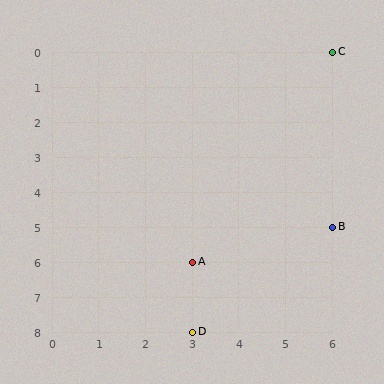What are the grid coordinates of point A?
Point A is at grid coordinates (3, 6).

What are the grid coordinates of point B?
Point B is at grid coordinates (6, 5).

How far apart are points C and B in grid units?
Points C and B are 5 rows apart.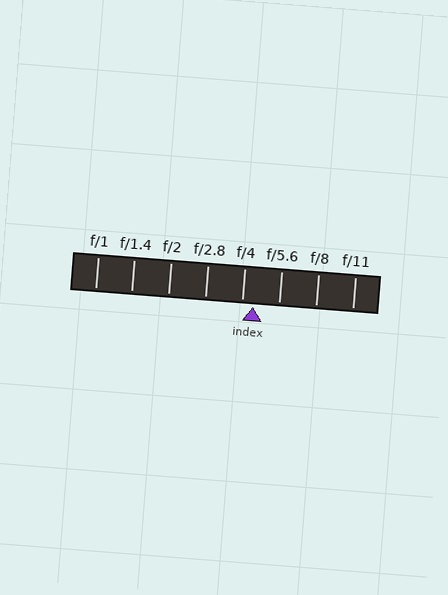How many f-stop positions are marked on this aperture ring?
There are 8 f-stop positions marked.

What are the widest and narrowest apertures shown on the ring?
The widest aperture shown is f/1 and the narrowest is f/11.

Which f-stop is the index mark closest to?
The index mark is closest to f/4.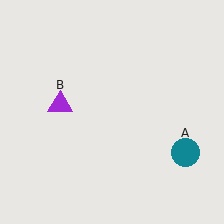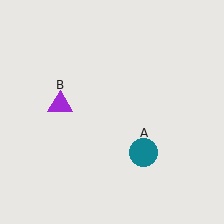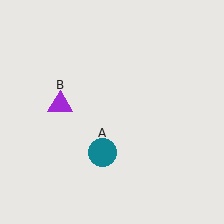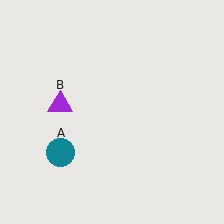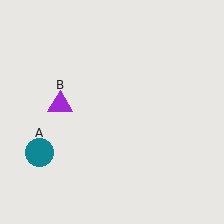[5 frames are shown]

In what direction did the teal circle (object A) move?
The teal circle (object A) moved left.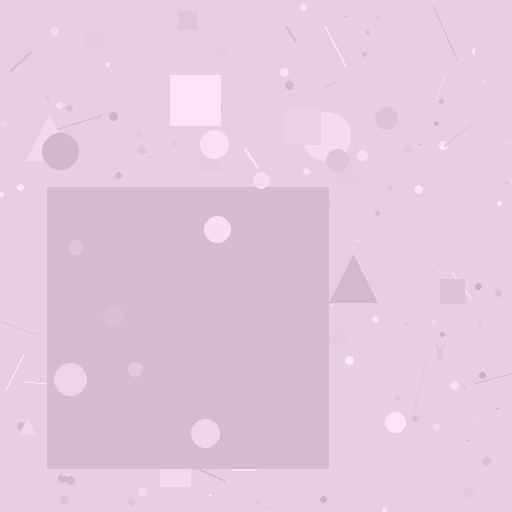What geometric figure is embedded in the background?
A square is embedded in the background.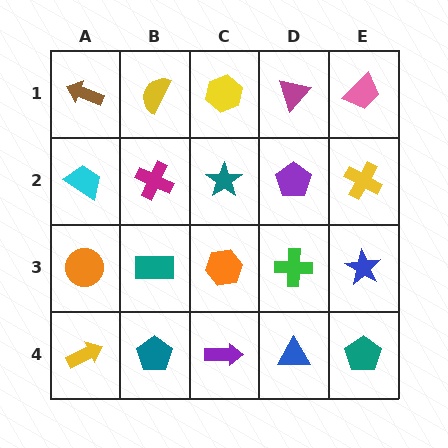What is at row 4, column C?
A purple arrow.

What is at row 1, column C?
A yellow hexagon.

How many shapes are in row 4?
5 shapes.